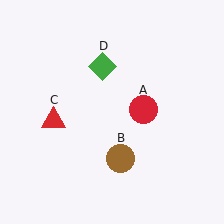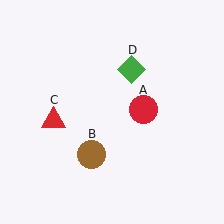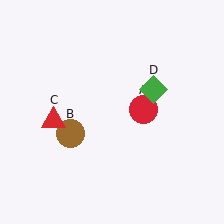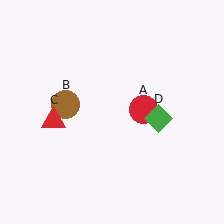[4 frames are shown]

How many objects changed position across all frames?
2 objects changed position: brown circle (object B), green diamond (object D).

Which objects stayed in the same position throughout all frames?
Red circle (object A) and red triangle (object C) remained stationary.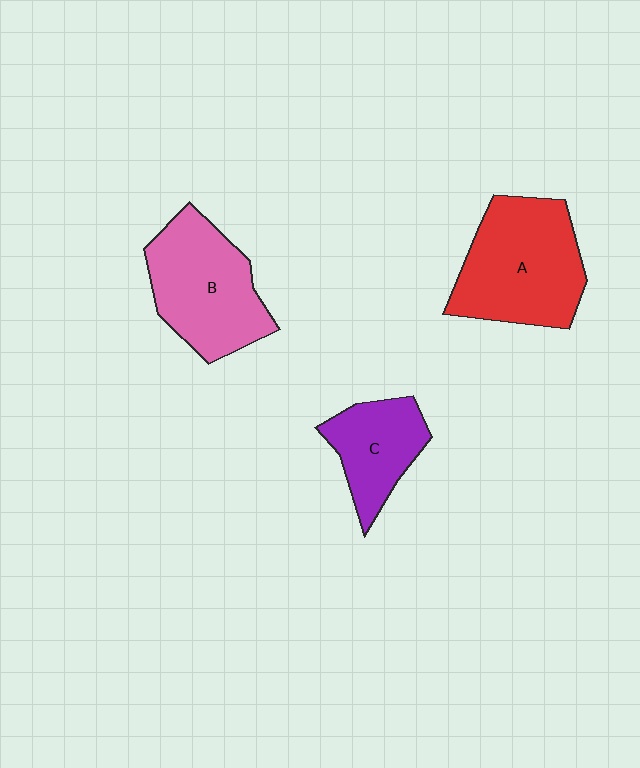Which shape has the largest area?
Shape A (red).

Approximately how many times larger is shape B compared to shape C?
Approximately 1.5 times.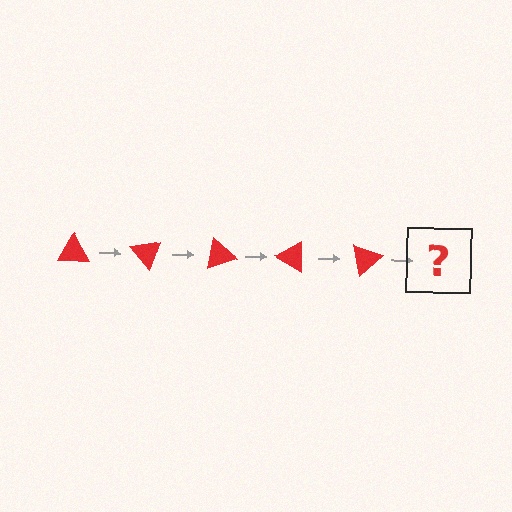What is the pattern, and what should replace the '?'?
The pattern is that the triangle rotates 50 degrees each step. The '?' should be a red triangle rotated 250 degrees.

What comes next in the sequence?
The next element should be a red triangle rotated 250 degrees.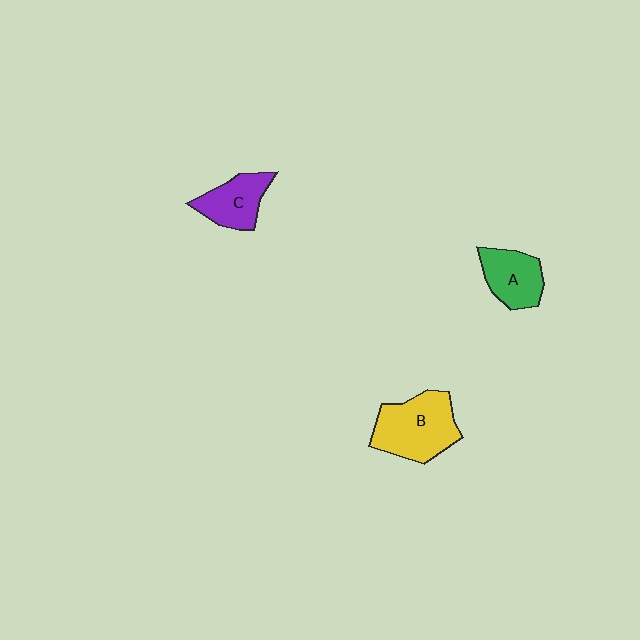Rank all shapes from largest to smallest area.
From largest to smallest: B (yellow), A (green), C (purple).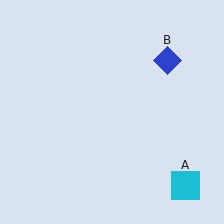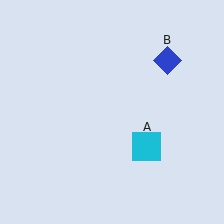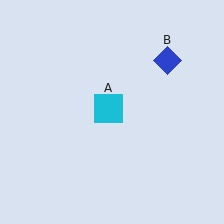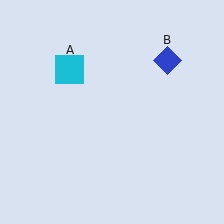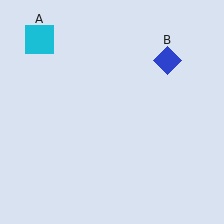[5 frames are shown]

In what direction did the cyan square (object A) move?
The cyan square (object A) moved up and to the left.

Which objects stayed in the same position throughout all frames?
Blue diamond (object B) remained stationary.